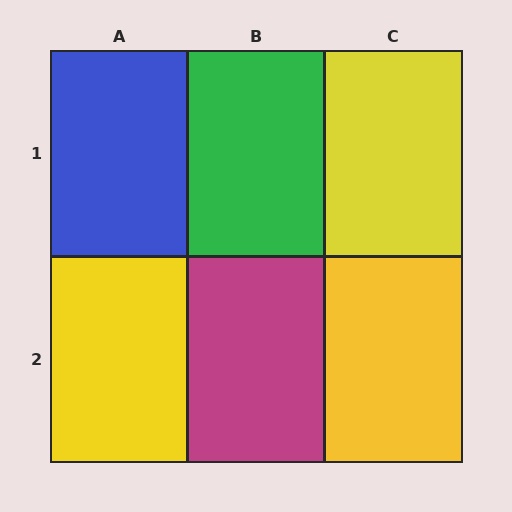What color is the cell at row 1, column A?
Blue.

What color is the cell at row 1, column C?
Yellow.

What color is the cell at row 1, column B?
Green.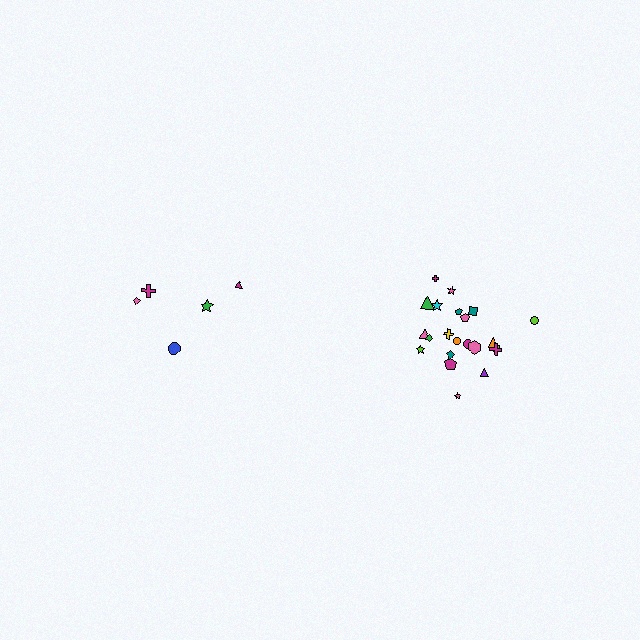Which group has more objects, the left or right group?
The right group.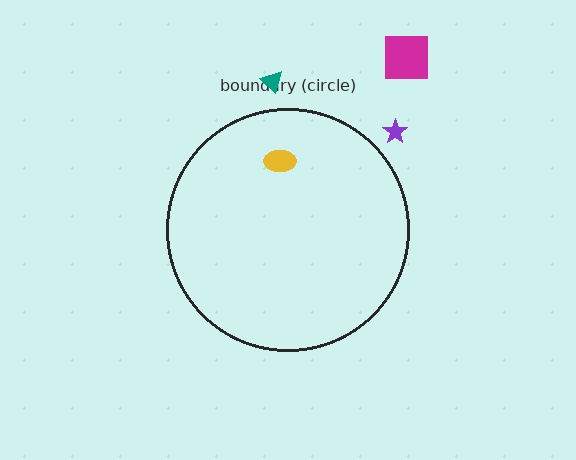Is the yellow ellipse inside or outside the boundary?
Inside.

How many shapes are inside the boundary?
1 inside, 3 outside.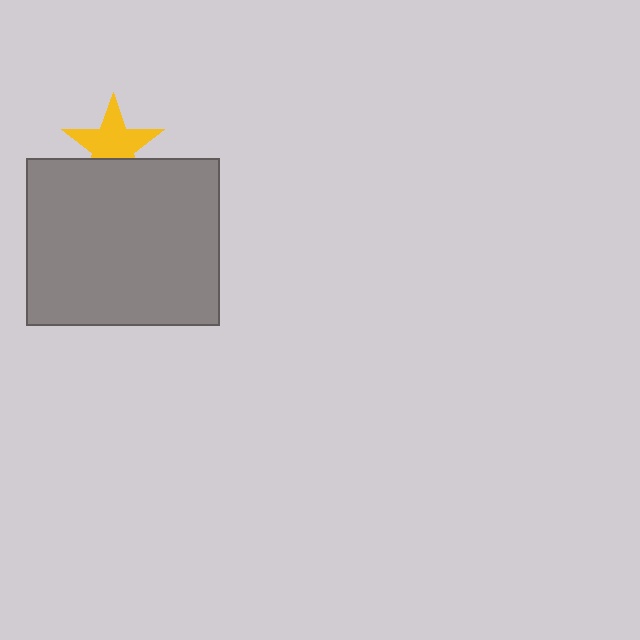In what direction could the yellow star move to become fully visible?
The yellow star could move up. That would shift it out from behind the gray rectangle entirely.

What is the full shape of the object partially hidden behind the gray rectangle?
The partially hidden object is a yellow star.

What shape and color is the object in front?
The object in front is a gray rectangle.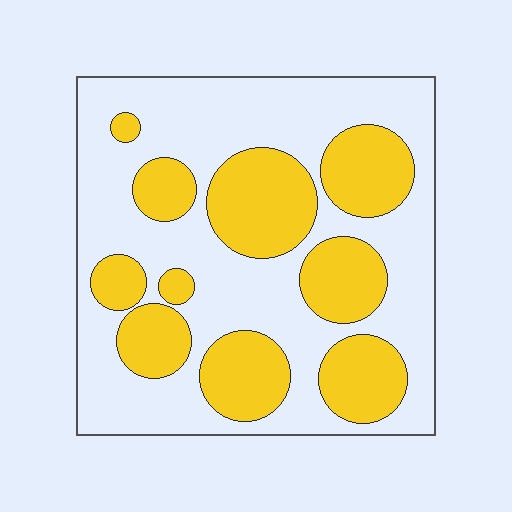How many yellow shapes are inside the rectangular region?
10.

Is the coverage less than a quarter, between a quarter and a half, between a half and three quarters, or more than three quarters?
Between a quarter and a half.